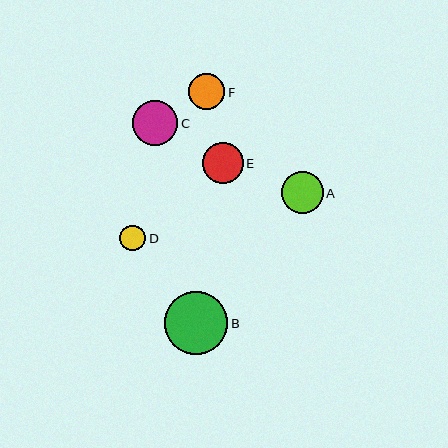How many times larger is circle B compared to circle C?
Circle B is approximately 1.4 times the size of circle C.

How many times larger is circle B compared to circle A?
Circle B is approximately 1.5 times the size of circle A.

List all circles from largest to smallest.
From largest to smallest: B, C, A, E, F, D.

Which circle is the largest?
Circle B is the largest with a size of approximately 63 pixels.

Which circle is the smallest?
Circle D is the smallest with a size of approximately 26 pixels.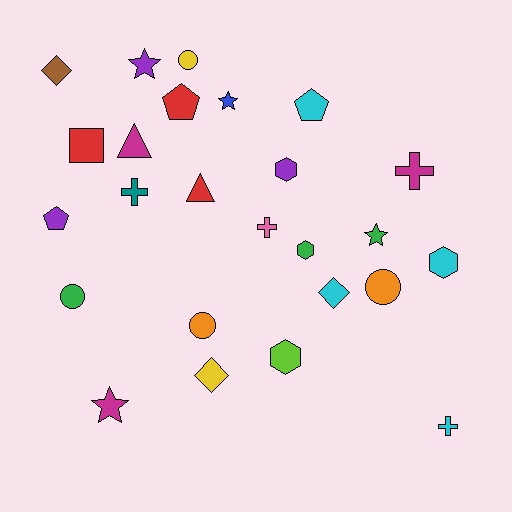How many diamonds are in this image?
There are 3 diamonds.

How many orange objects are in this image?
There are 2 orange objects.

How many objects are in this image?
There are 25 objects.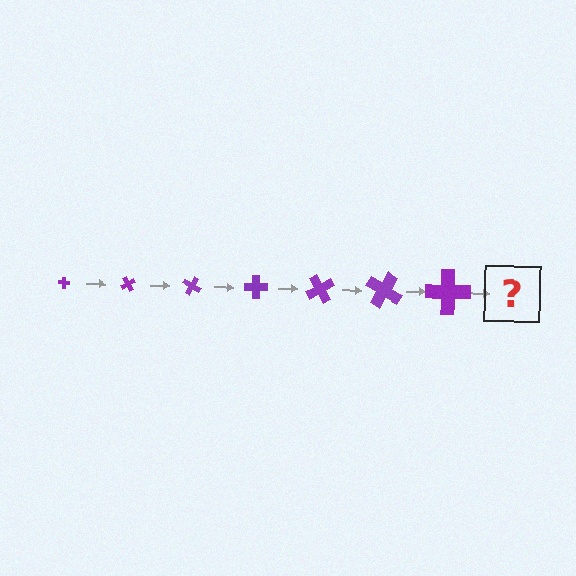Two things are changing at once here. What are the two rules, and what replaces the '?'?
The two rules are that the cross grows larger each step and it rotates 60 degrees each step. The '?' should be a cross, larger than the previous one and rotated 420 degrees from the start.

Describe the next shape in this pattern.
It should be a cross, larger than the previous one and rotated 420 degrees from the start.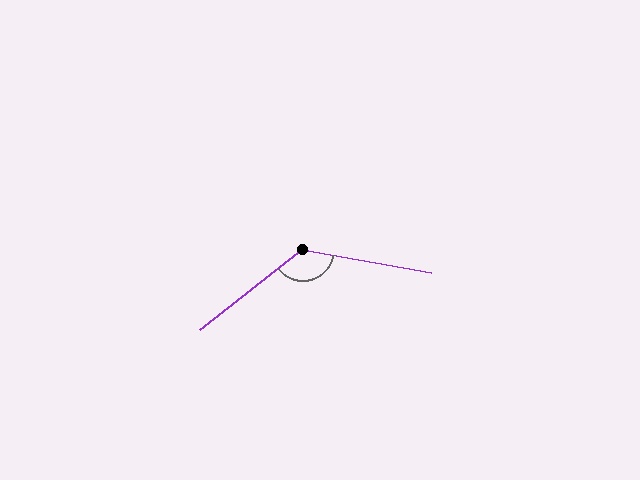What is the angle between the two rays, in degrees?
Approximately 132 degrees.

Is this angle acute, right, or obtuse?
It is obtuse.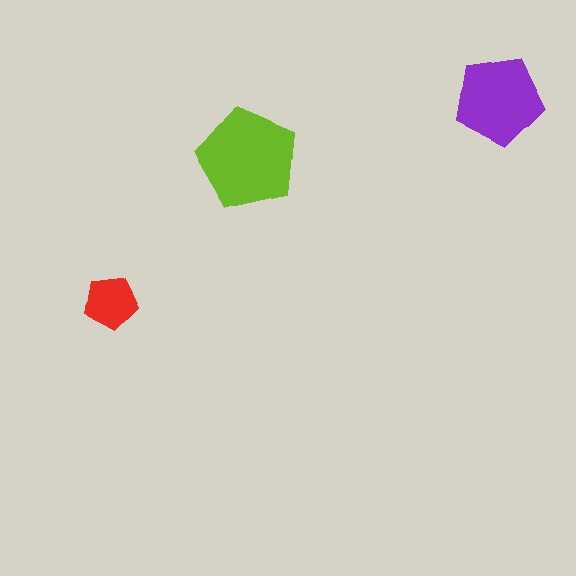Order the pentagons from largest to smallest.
the lime one, the purple one, the red one.